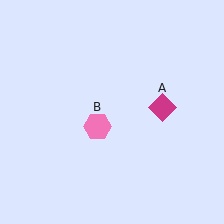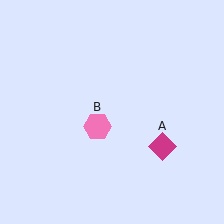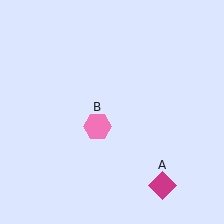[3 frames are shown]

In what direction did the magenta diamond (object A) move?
The magenta diamond (object A) moved down.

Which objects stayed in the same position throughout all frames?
Pink hexagon (object B) remained stationary.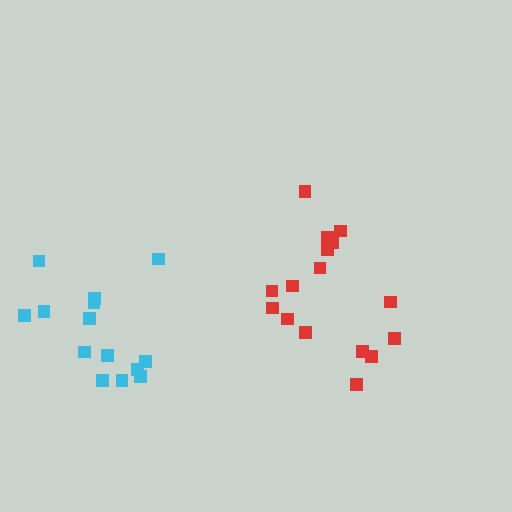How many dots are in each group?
Group 1: 14 dots, Group 2: 16 dots (30 total).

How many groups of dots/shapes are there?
There are 2 groups.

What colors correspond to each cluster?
The clusters are colored: cyan, red.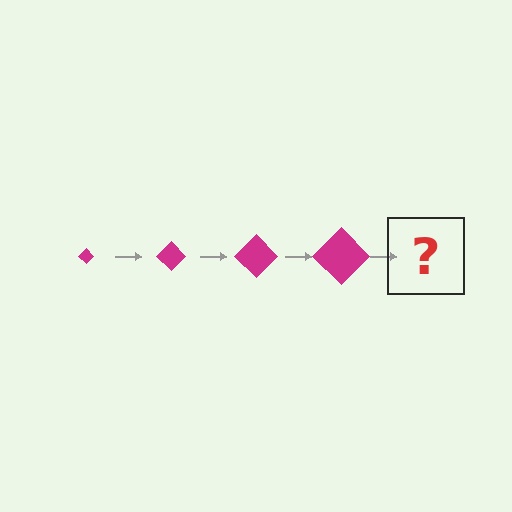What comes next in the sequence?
The next element should be a magenta diamond, larger than the previous one.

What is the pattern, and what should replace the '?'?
The pattern is that the diamond gets progressively larger each step. The '?' should be a magenta diamond, larger than the previous one.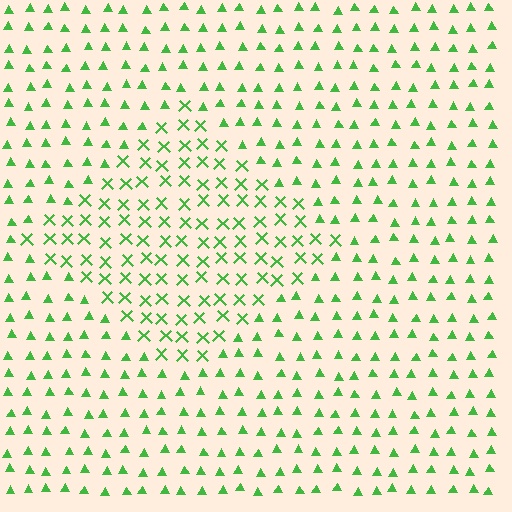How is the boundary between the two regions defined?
The boundary is defined by a change in element shape: X marks inside vs. triangles outside. All elements share the same color and spacing.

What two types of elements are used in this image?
The image uses X marks inside the diamond region and triangles outside it.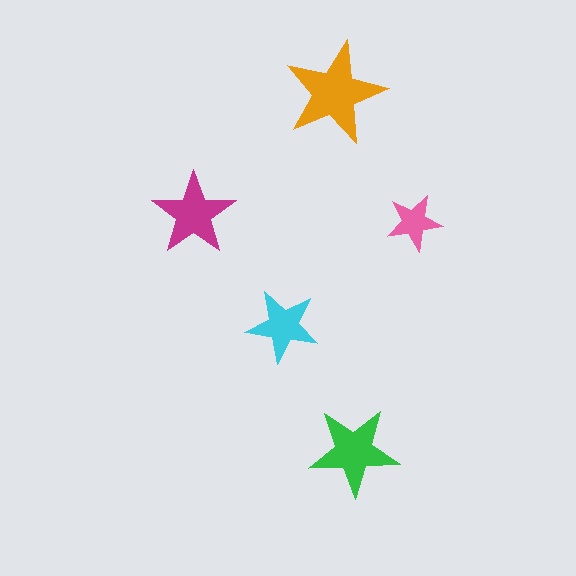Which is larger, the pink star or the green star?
The green one.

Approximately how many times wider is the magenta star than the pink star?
About 1.5 times wider.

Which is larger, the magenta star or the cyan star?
The magenta one.